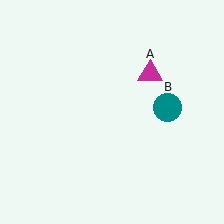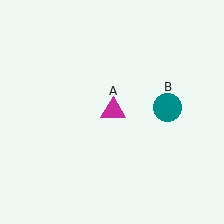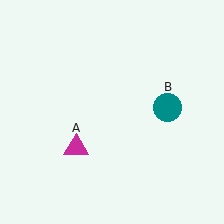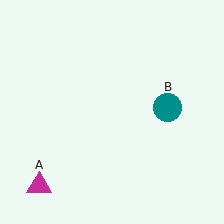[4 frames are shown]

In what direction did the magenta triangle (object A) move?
The magenta triangle (object A) moved down and to the left.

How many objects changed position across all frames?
1 object changed position: magenta triangle (object A).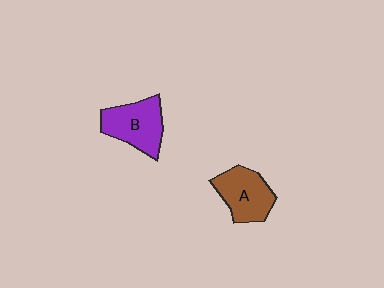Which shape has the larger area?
Shape B (purple).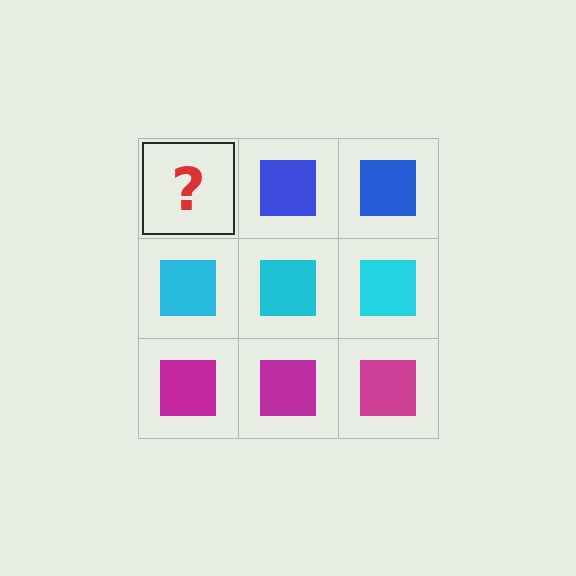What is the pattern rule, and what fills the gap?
The rule is that each row has a consistent color. The gap should be filled with a blue square.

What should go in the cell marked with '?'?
The missing cell should contain a blue square.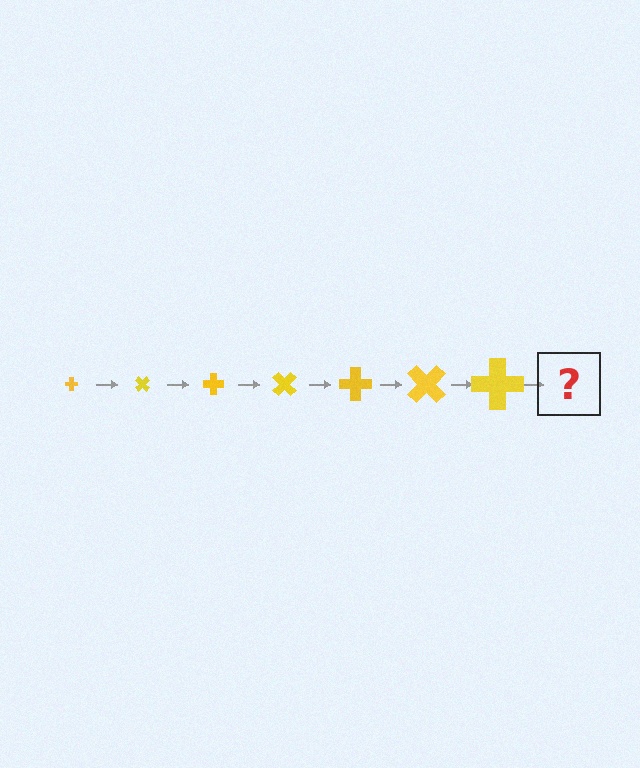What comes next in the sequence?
The next element should be a cross, larger than the previous one and rotated 315 degrees from the start.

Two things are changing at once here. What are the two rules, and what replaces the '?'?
The two rules are that the cross grows larger each step and it rotates 45 degrees each step. The '?' should be a cross, larger than the previous one and rotated 315 degrees from the start.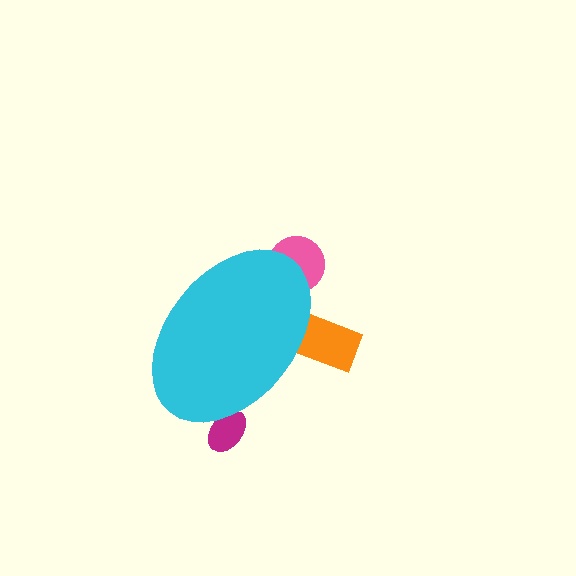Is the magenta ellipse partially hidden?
Yes, the magenta ellipse is partially hidden behind the cyan ellipse.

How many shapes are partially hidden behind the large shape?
3 shapes are partially hidden.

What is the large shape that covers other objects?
A cyan ellipse.